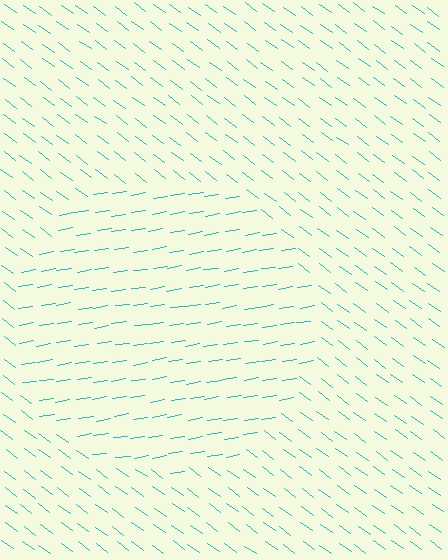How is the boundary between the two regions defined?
The boundary is defined purely by a change in line orientation (approximately 45 degrees difference). All lines are the same color and thickness.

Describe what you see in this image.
The image is filled with small cyan line segments. A circle region in the image has lines oriented differently from the surrounding lines, creating a visible texture boundary.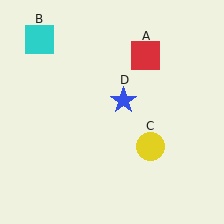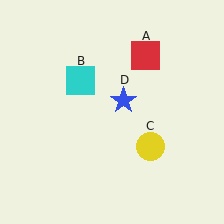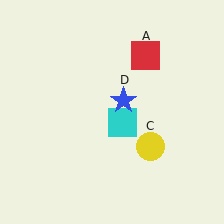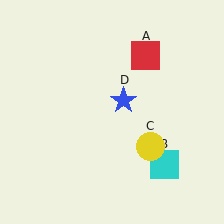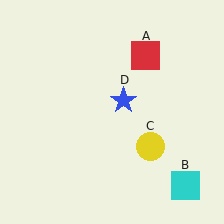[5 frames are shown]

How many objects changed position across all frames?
1 object changed position: cyan square (object B).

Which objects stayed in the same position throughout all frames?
Red square (object A) and yellow circle (object C) and blue star (object D) remained stationary.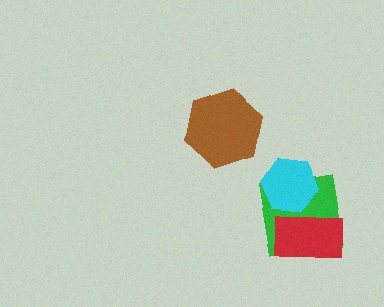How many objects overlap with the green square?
2 objects overlap with the green square.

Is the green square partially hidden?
Yes, it is partially covered by another shape.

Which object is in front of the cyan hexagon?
The red rectangle is in front of the cyan hexagon.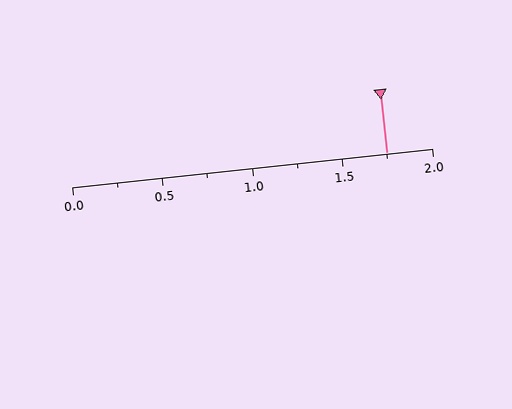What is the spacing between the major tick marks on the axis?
The major ticks are spaced 0.5 apart.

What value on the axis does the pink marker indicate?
The marker indicates approximately 1.75.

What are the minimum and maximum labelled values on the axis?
The axis runs from 0.0 to 2.0.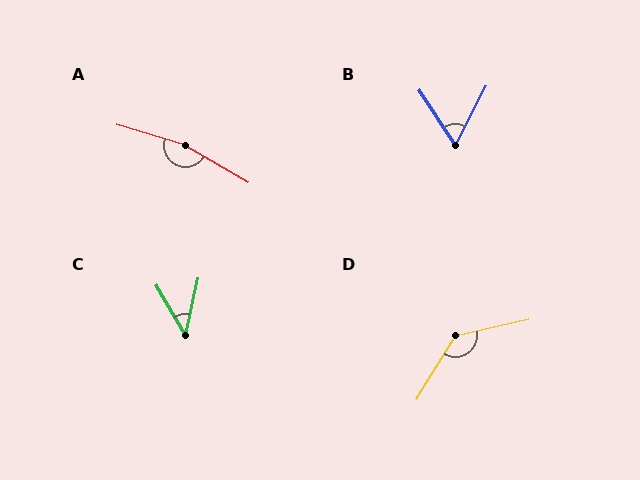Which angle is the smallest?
C, at approximately 42 degrees.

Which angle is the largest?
A, at approximately 166 degrees.